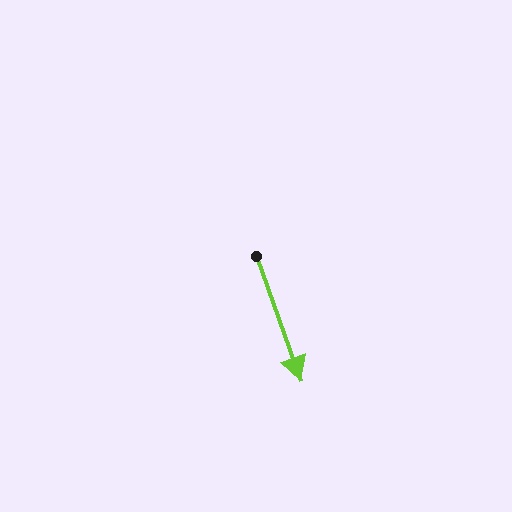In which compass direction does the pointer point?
South.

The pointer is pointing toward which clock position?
Roughly 5 o'clock.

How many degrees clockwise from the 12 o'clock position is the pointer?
Approximately 160 degrees.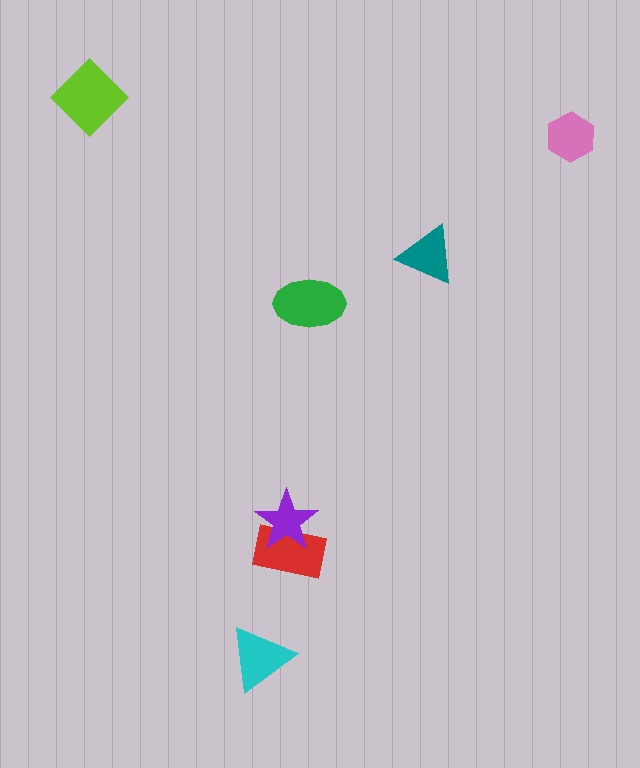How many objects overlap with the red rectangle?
1 object overlaps with the red rectangle.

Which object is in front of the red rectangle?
The purple star is in front of the red rectangle.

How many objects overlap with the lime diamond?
0 objects overlap with the lime diamond.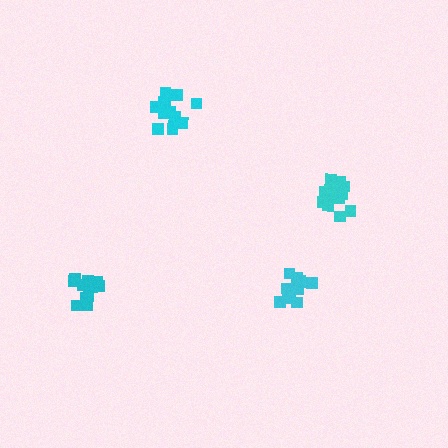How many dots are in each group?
Group 1: 13 dots, Group 2: 13 dots, Group 3: 17 dots, Group 4: 13 dots (56 total).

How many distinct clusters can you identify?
There are 4 distinct clusters.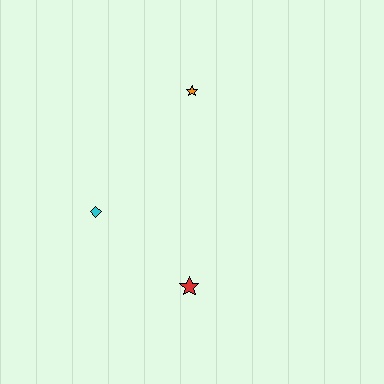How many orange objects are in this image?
There is 1 orange object.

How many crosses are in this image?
There are no crosses.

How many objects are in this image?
There are 3 objects.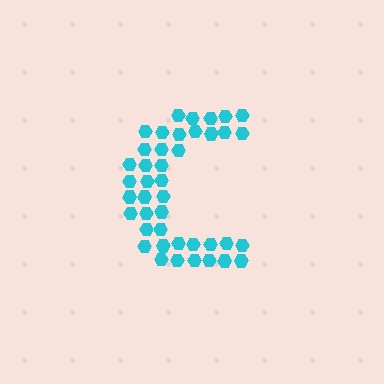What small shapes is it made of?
It is made of small hexagons.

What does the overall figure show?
The overall figure shows the letter C.